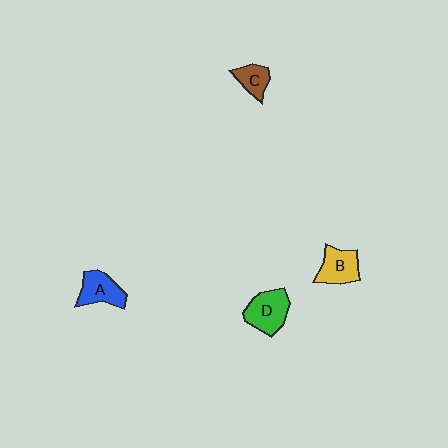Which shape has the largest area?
Shape D (green).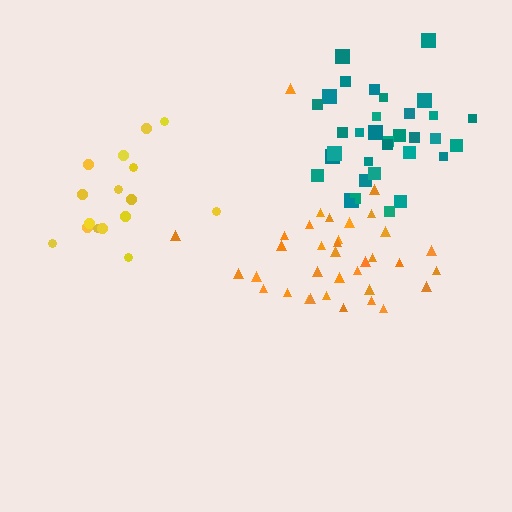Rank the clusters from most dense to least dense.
teal, orange, yellow.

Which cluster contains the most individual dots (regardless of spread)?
Orange (35).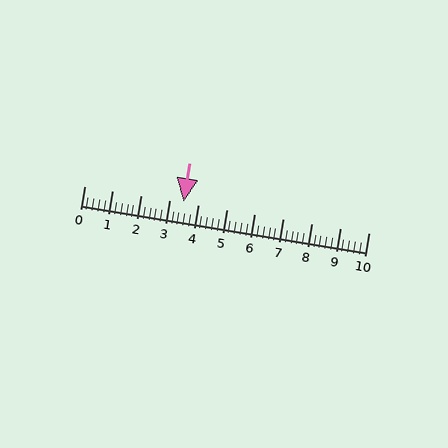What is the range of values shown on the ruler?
The ruler shows values from 0 to 10.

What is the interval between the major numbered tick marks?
The major tick marks are spaced 1 units apart.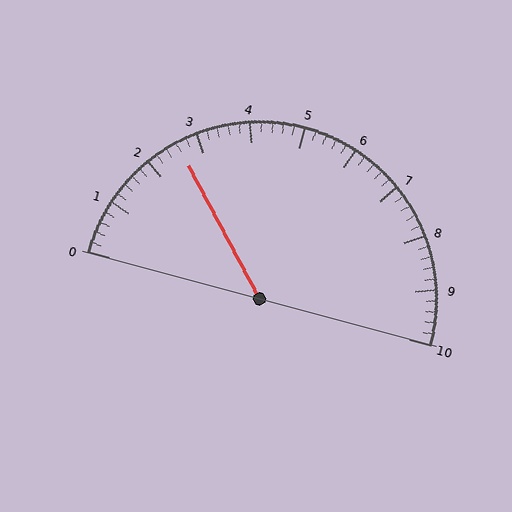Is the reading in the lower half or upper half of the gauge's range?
The reading is in the lower half of the range (0 to 10).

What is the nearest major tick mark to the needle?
The nearest major tick mark is 3.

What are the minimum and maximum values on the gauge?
The gauge ranges from 0 to 10.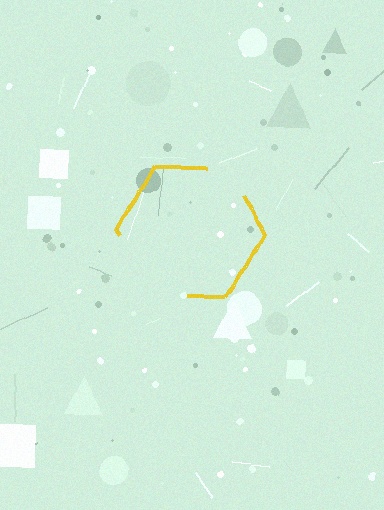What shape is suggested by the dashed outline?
The dashed outline suggests a hexagon.